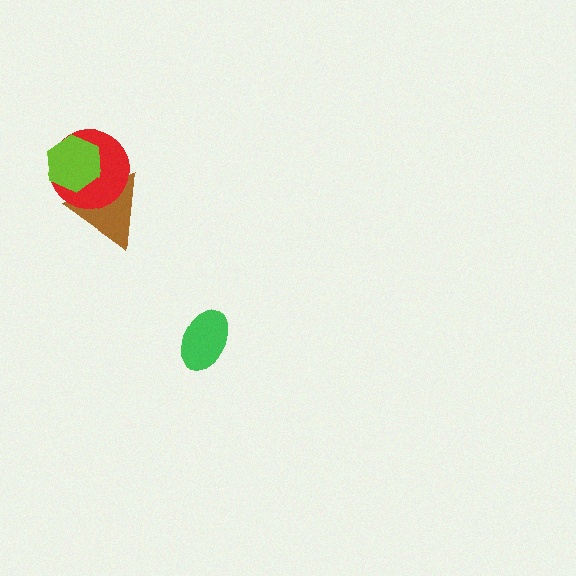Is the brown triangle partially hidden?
Yes, it is partially covered by another shape.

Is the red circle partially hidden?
Yes, it is partially covered by another shape.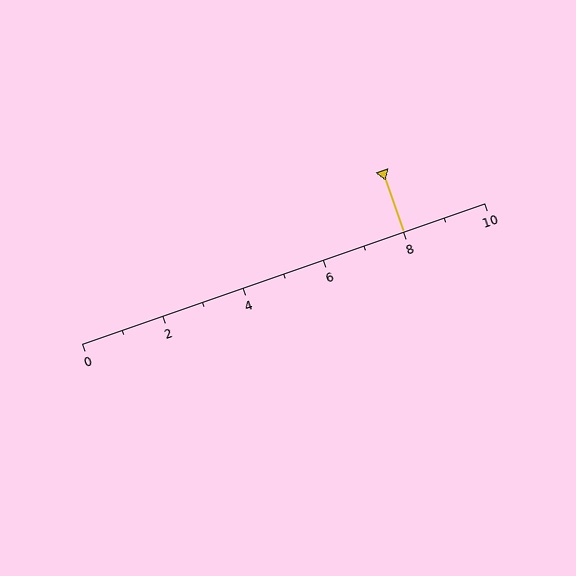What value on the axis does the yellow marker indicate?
The marker indicates approximately 8.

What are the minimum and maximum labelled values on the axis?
The axis runs from 0 to 10.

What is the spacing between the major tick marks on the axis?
The major ticks are spaced 2 apart.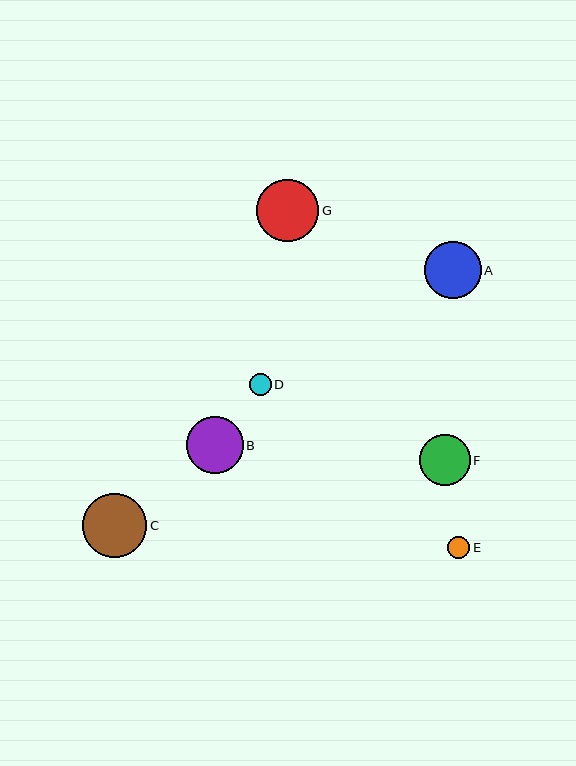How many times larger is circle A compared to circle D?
Circle A is approximately 2.6 times the size of circle D.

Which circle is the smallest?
Circle D is the smallest with a size of approximately 22 pixels.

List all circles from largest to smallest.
From largest to smallest: C, G, A, B, F, E, D.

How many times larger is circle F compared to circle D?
Circle F is approximately 2.3 times the size of circle D.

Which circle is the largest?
Circle C is the largest with a size of approximately 64 pixels.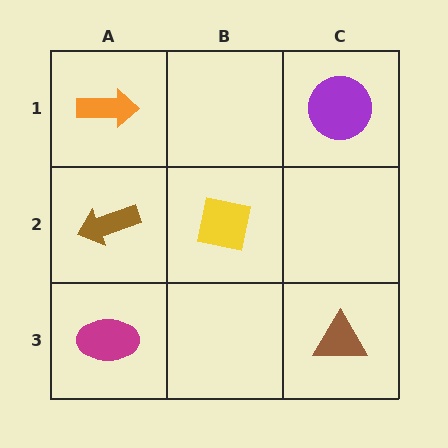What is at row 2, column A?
A brown arrow.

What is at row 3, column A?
A magenta ellipse.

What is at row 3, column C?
A brown triangle.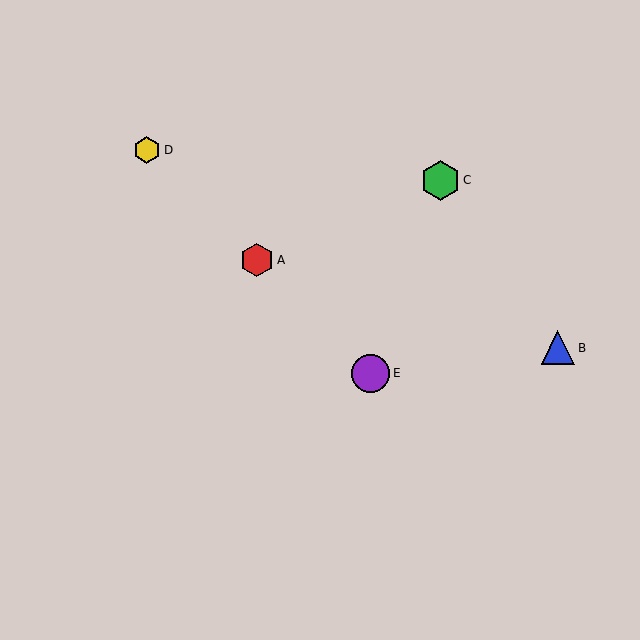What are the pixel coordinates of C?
Object C is at (440, 180).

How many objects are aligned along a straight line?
3 objects (A, D, E) are aligned along a straight line.